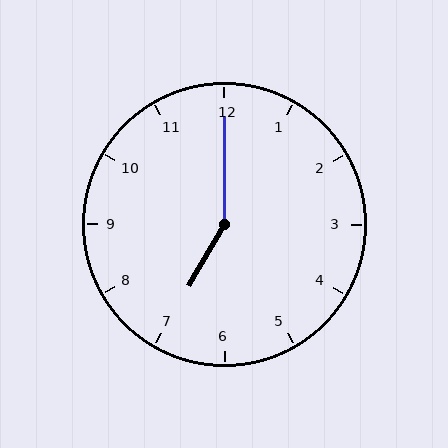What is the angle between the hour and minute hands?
Approximately 150 degrees.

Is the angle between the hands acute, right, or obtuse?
It is obtuse.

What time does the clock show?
7:00.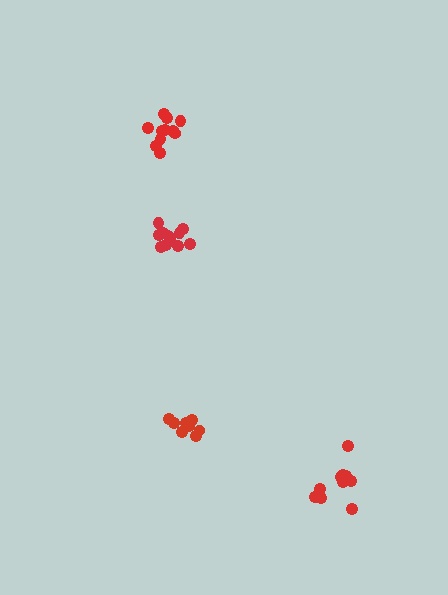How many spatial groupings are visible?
There are 4 spatial groupings.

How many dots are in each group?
Group 1: 11 dots, Group 2: 11 dots, Group 3: 9 dots, Group 4: 10 dots (41 total).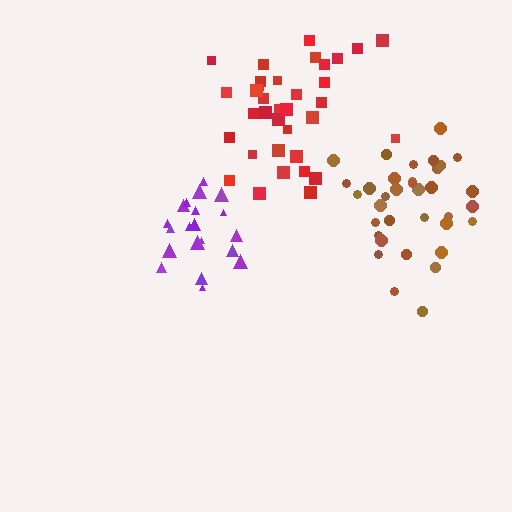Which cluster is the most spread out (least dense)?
Red.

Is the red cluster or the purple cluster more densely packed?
Purple.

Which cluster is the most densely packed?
Purple.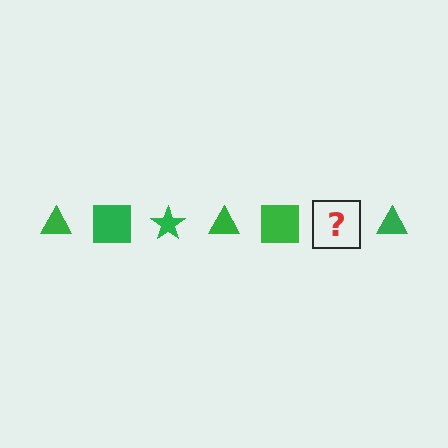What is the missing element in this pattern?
The missing element is a green star.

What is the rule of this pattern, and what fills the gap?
The rule is that the pattern cycles through triangle, square, star shapes in green. The gap should be filled with a green star.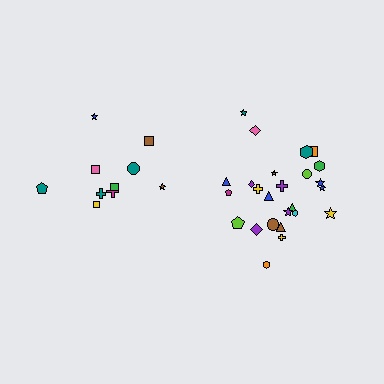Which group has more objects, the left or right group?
The right group.